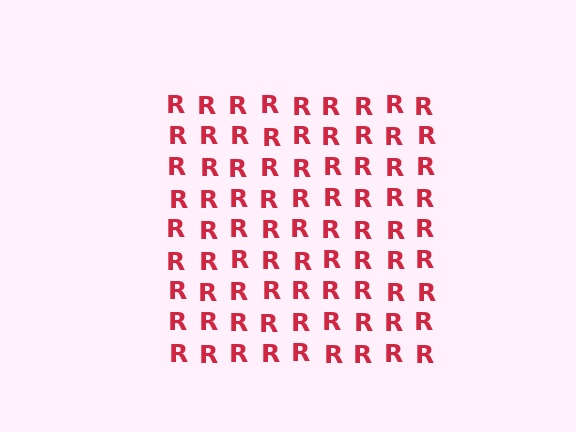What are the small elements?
The small elements are letter R's.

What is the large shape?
The large shape is a square.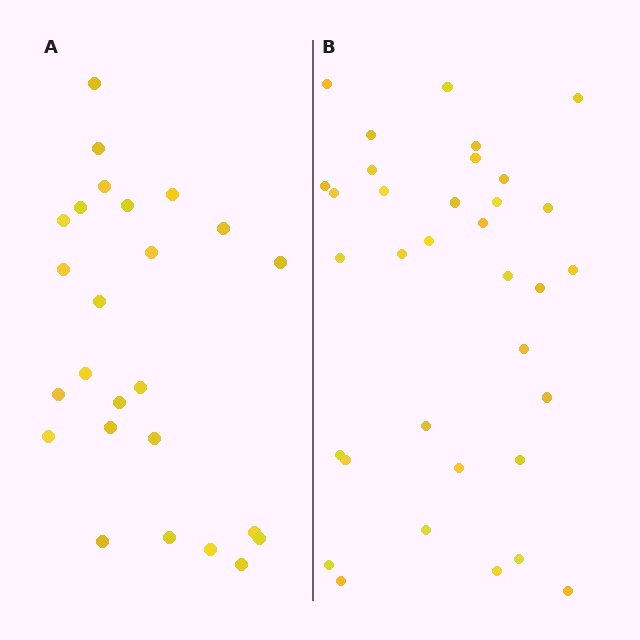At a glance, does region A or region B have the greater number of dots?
Region B (the right region) has more dots.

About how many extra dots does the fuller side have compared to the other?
Region B has roughly 8 or so more dots than region A.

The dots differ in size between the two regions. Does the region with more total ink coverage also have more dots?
No. Region A has more total ink coverage because its dots are larger, but region B actually contains more individual dots. Total area can be misleading — the number of items is what matters here.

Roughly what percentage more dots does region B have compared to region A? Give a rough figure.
About 35% more.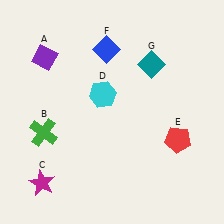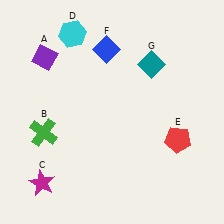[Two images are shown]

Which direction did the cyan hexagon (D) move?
The cyan hexagon (D) moved up.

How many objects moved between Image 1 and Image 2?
1 object moved between the two images.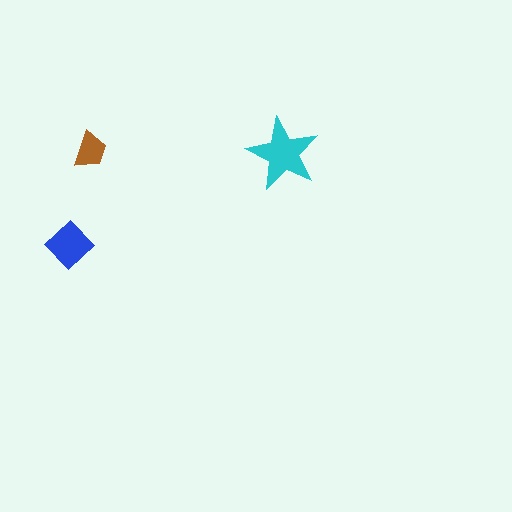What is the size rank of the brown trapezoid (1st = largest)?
3rd.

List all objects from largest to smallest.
The cyan star, the blue diamond, the brown trapezoid.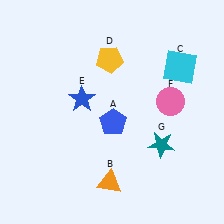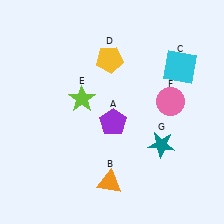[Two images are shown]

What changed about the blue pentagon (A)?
In Image 1, A is blue. In Image 2, it changed to purple.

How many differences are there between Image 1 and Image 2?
There are 2 differences between the two images.